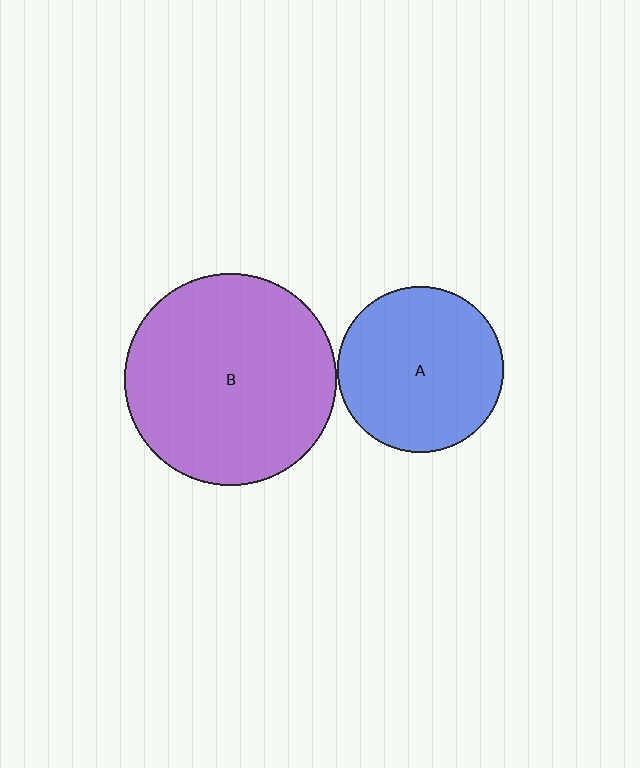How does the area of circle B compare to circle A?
Approximately 1.6 times.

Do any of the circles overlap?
No, none of the circles overlap.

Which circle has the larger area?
Circle B (purple).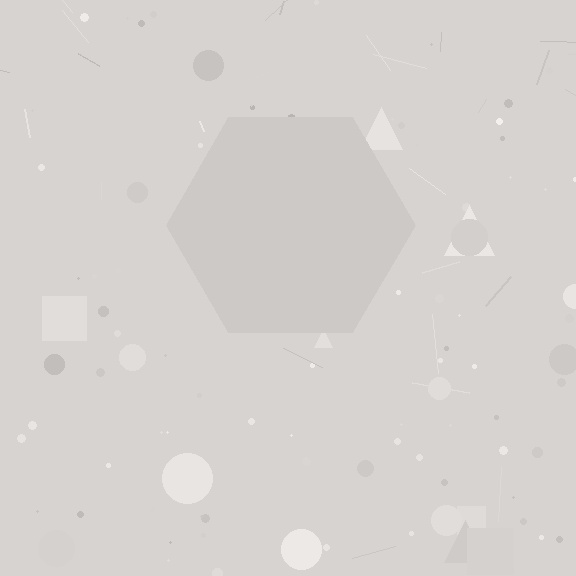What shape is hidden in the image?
A hexagon is hidden in the image.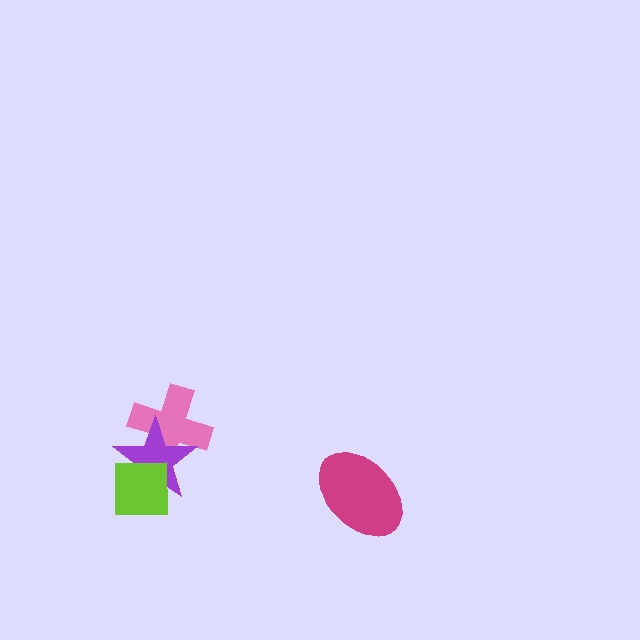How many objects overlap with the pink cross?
2 objects overlap with the pink cross.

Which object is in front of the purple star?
The lime square is in front of the purple star.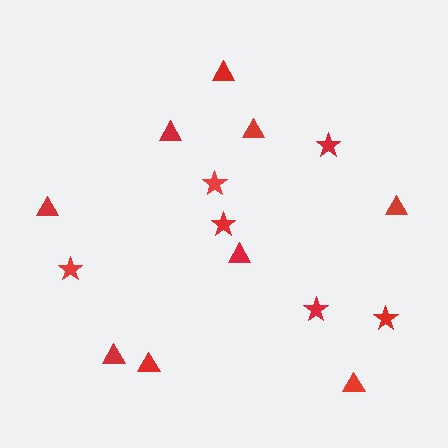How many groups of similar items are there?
There are 2 groups: one group of triangles (9) and one group of stars (6).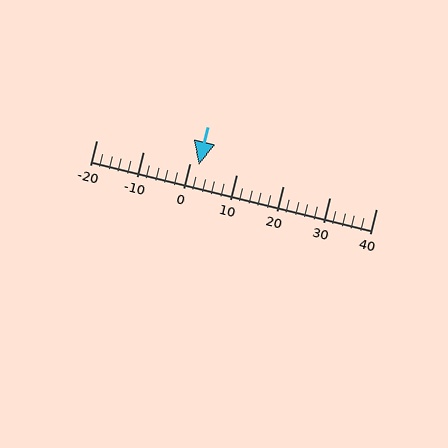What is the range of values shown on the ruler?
The ruler shows values from -20 to 40.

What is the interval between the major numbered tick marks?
The major tick marks are spaced 10 units apart.